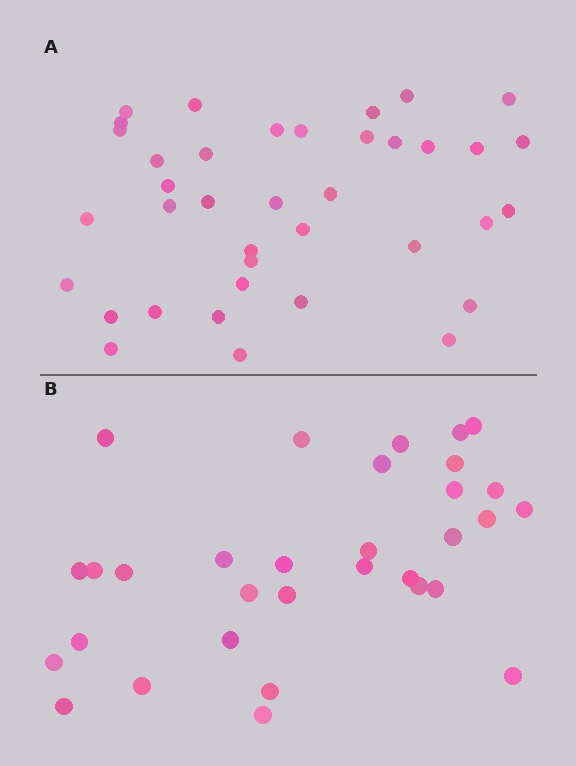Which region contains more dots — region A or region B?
Region A (the top region) has more dots.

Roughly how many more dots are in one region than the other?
Region A has about 6 more dots than region B.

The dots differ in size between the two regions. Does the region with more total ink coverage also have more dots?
No. Region B has more total ink coverage because its dots are larger, but region A actually contains more individual dots. Total area can be misleading — the number of items is what matters here.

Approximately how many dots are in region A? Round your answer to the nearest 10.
About 40 dots. (The exact count is 38, which rounds to 40.)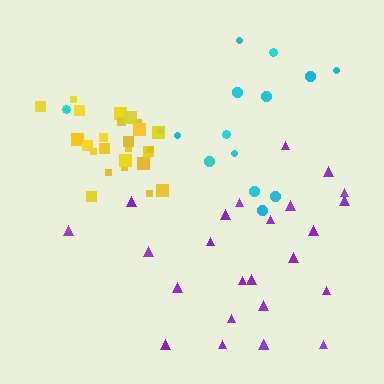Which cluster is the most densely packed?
Yellow.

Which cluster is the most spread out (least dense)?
Cyan.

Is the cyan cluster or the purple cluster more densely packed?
Purple.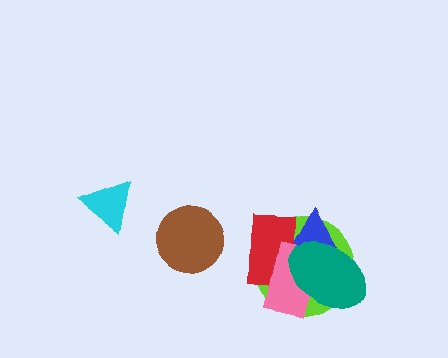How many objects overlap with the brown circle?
0 objects overlap with the brown circle.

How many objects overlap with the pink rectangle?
4 objects overlap with the pink rectangle.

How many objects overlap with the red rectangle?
4 objects overlap with the red rectangle.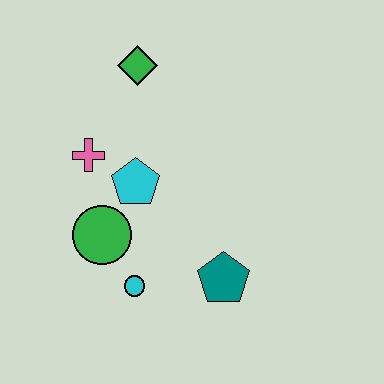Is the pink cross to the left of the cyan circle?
Yes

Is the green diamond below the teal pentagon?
No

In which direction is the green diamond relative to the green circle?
The green diamond is above the green circle.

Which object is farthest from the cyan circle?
The green diamond is farthest from the cyan circle.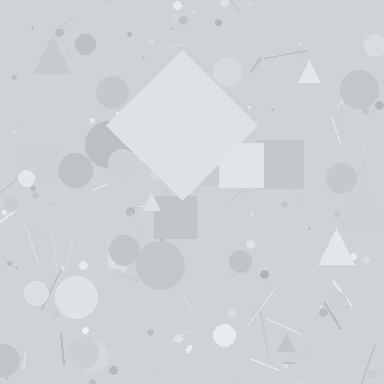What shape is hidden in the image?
A diamond is hidden in the image.